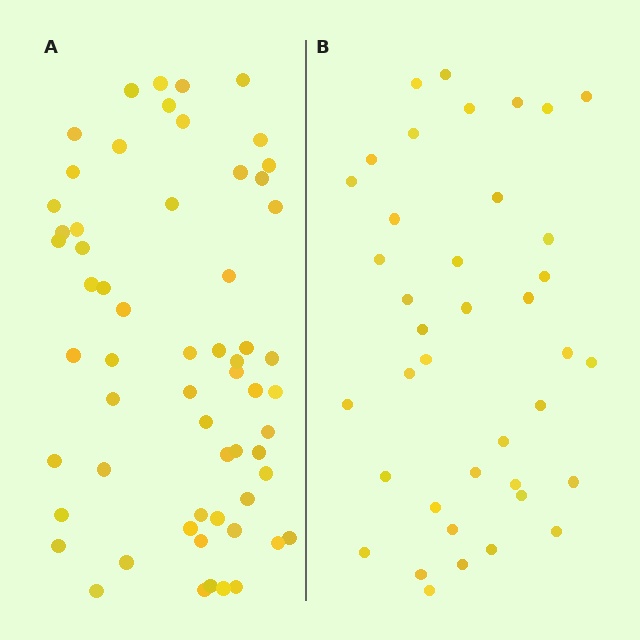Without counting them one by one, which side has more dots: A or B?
Region A (the left region) has more dots.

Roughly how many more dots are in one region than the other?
Region A has approximately 20 more dots than region B.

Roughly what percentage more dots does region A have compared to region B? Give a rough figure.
About 55% more.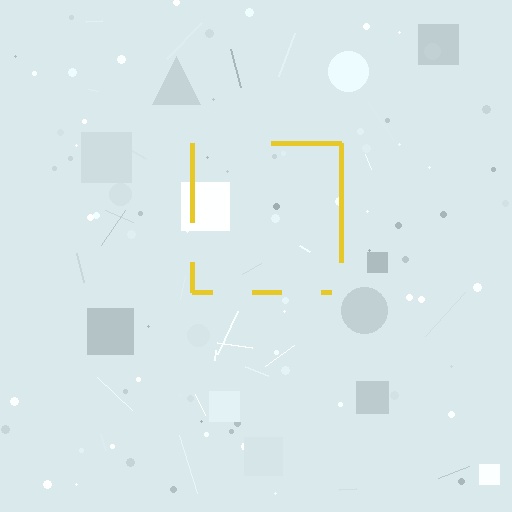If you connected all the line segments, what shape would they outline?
They would outline a square.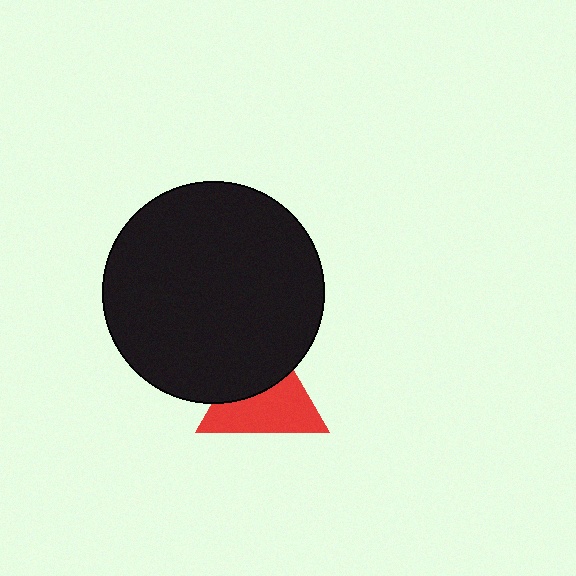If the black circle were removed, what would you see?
You would see the complete red triangle.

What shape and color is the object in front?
The object in front is a black circle.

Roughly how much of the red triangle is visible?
About half of it is visible (roughly 59%).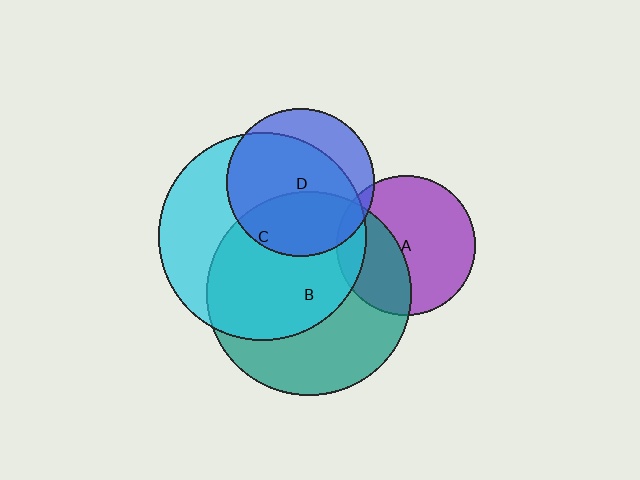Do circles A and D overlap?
Yes.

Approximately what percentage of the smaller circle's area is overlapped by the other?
Approximately 5%.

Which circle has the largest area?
Circle C (cyan).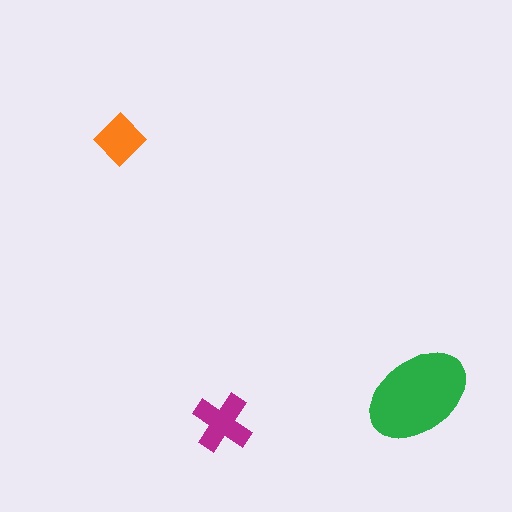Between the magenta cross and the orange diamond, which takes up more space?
The magenta cross.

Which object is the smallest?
The orange diamond.